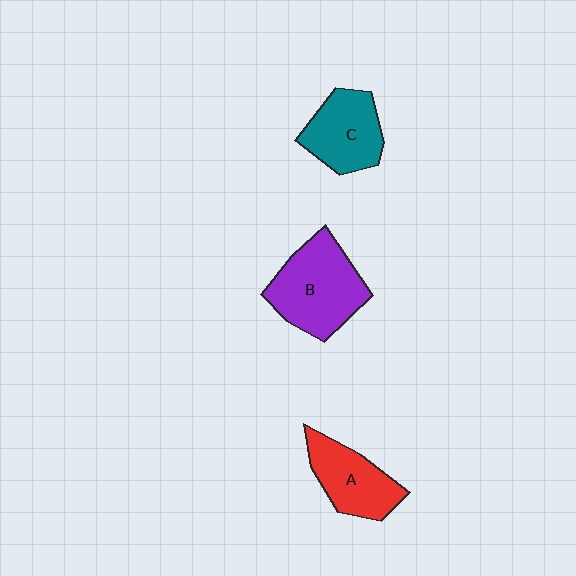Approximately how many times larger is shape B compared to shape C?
Approximately 1.3 times.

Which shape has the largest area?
Shape B (purple).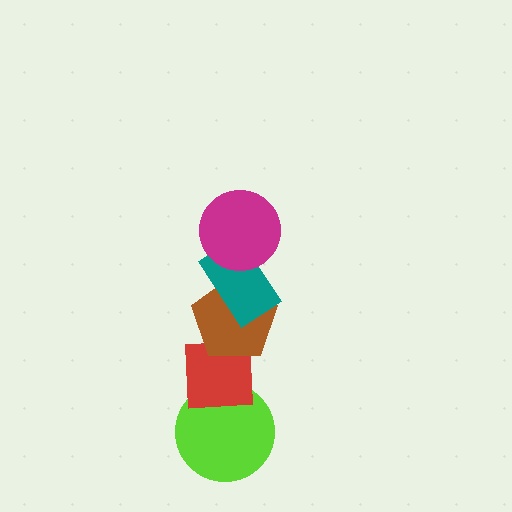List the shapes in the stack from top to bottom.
From top to bottom: the magenta circle, the teal rectangle, the brown pentagon, the red square, the lime circle.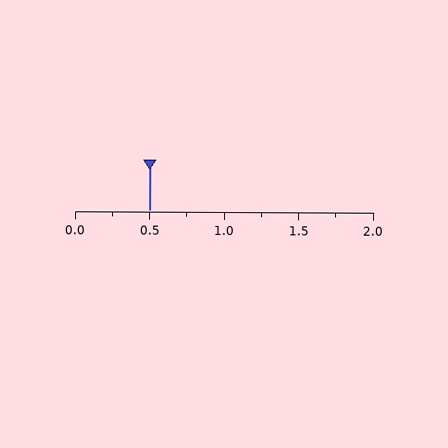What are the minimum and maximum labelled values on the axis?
The axis runs from 0.0 to 2.0.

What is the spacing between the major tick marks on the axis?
The major ticks are spaced 0.5 apart.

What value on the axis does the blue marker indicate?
The marker indicates approximately 0.5.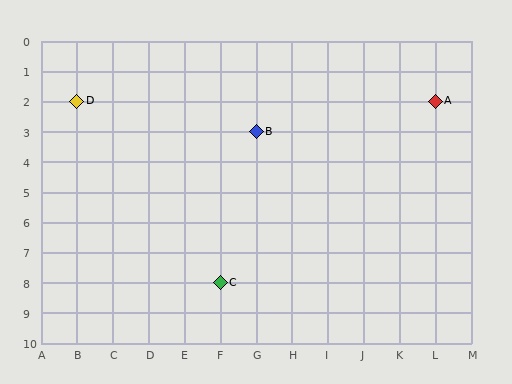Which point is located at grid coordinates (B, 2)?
Point D is at (B, 2).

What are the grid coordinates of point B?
Point B is at grid coordinates (G, 3).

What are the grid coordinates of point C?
Point C is at grid coordinates (F, 8).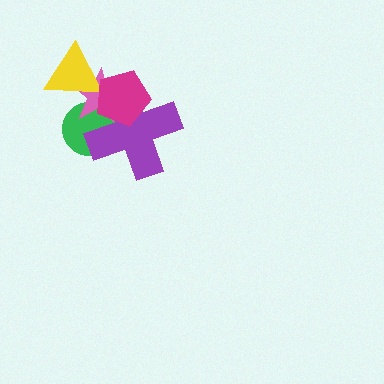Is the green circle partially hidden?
Yes, it is partially covered by another shape.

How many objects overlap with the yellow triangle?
2 objects overlap with the yellow triangle.